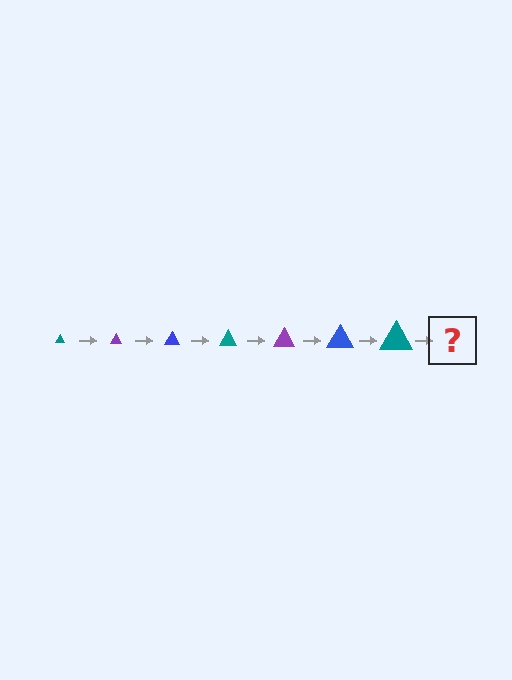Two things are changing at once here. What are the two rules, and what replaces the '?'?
The two rules are that the triangle grows larger each step and the color cycles through teal, purple, and blue. The '?' should be a purple triangle, larger than the previous one.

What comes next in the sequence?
The next element should be a purple triangle, larger than the previous one.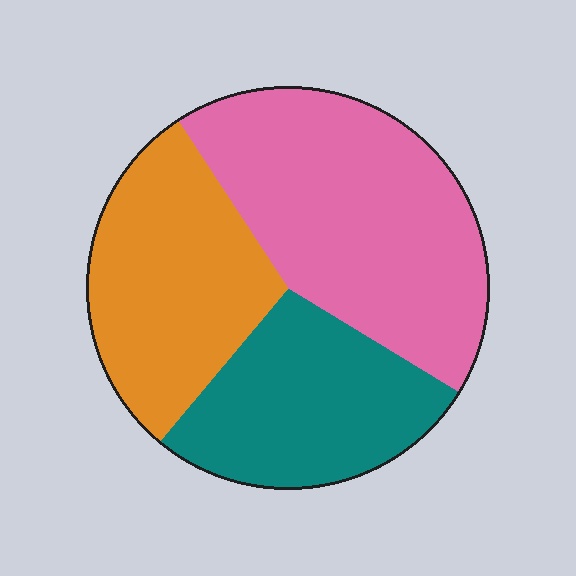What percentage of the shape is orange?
Orange takes up about one third (1/3) of the shape.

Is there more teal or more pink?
Pink.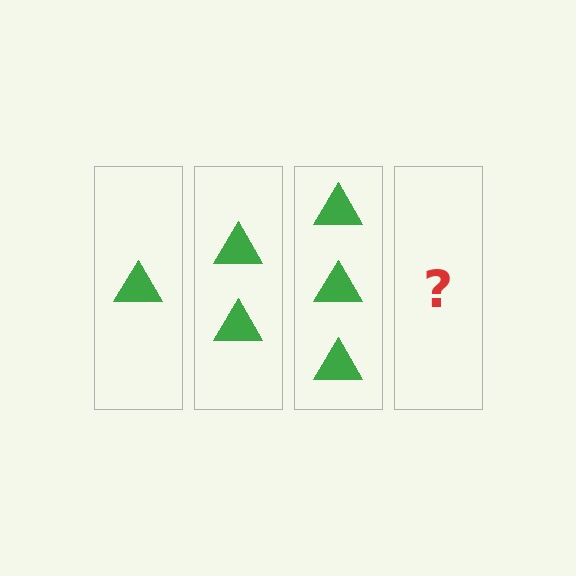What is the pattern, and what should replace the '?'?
The pattern is that each step adds one more triangle. The '?' should be 4 triangles.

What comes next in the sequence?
The next element should be 4 triangles.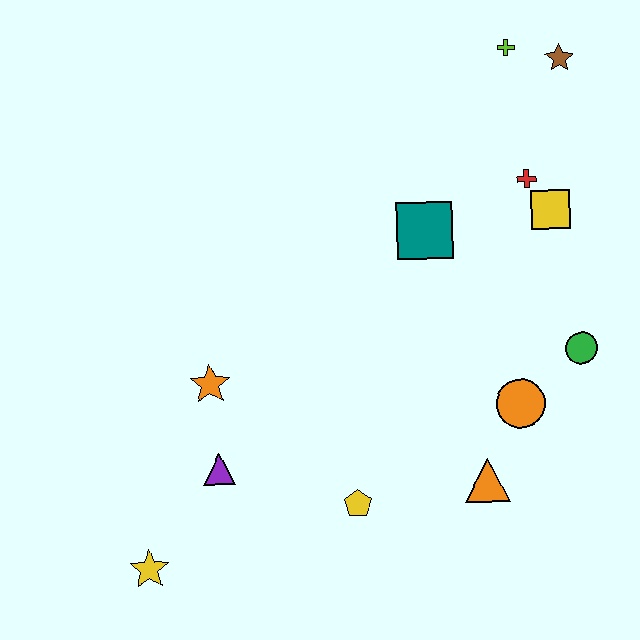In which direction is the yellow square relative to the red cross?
The yellow square is below the red cross.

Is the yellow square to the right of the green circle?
No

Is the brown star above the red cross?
Yes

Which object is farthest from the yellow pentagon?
The brown star is farthest from the yellow pentagon.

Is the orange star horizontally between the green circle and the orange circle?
No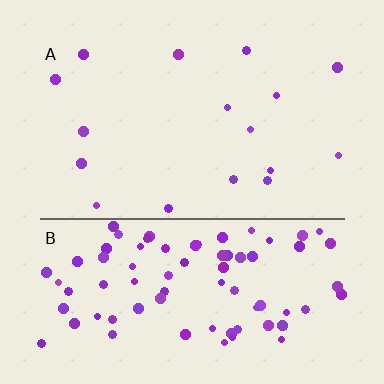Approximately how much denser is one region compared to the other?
Approximately 5.2× — region B over region A.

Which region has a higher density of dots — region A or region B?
B (the bottom).